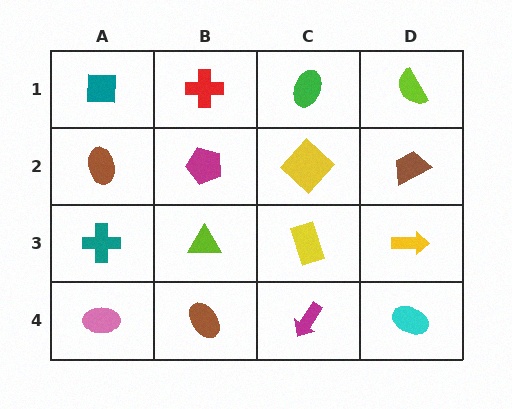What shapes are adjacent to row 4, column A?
A teal cross (row 3, column A), a brown ellipse (row 4, column B).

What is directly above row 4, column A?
A teal cross.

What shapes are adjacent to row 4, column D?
A yellow arrow (row 3, column D), a magenta arrow (row 4, column C).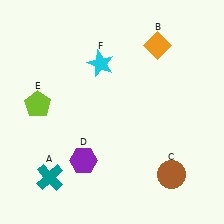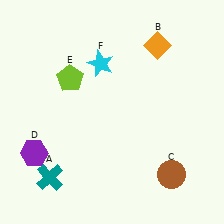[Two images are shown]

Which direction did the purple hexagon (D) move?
The purple hexagon (D) moved left.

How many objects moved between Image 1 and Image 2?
2 objects moved between the two images.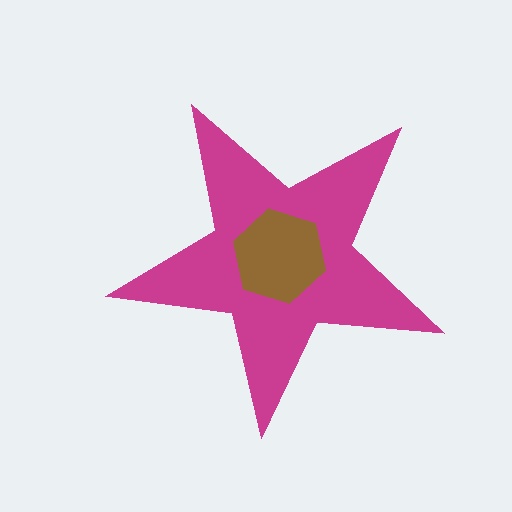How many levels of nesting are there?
2.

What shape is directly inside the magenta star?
The brown hexagon.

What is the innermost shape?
The brown hexagon.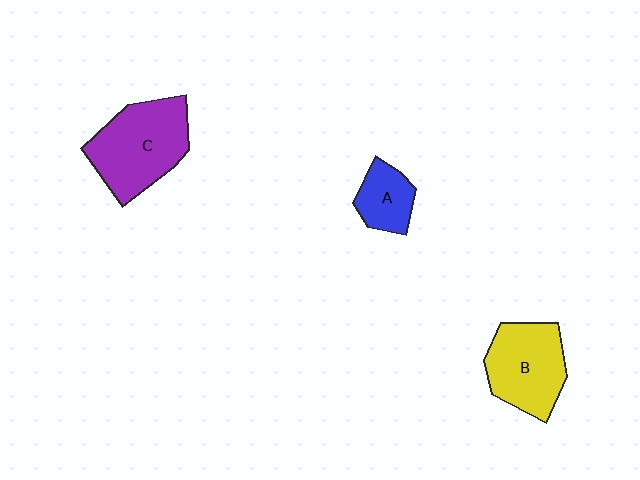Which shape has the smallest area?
Shape A (blue).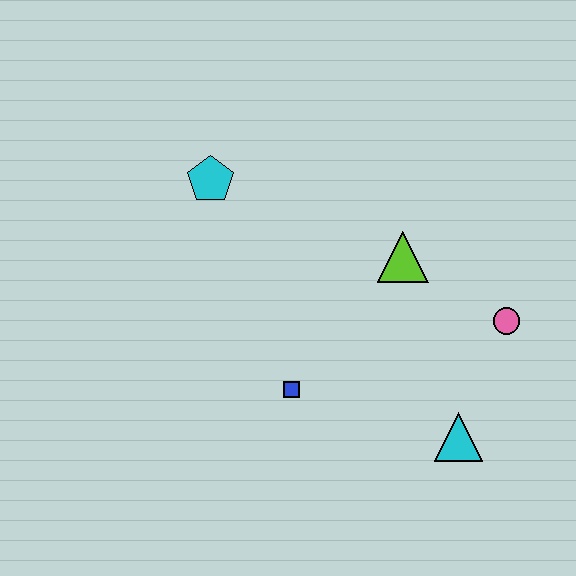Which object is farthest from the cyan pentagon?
The cyan triangle is farthest from the cyan pentagon.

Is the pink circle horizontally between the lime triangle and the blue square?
No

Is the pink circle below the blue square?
No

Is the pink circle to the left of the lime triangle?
No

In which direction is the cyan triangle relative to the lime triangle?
The cyan triangle is below the lime triangle.